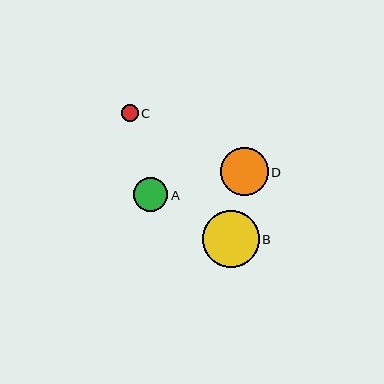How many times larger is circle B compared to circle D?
Circle B is approximately 1.2 times the size of circle D.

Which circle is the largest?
Circle B is the largest with a size of approximately 57 pixels.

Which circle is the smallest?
Circle C is the smallest with a size of approximately 17 pixels.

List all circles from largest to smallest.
From largest to smallest: B, D, A, C.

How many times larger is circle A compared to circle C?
Circle A is approximately 2.0 times the size of circle C.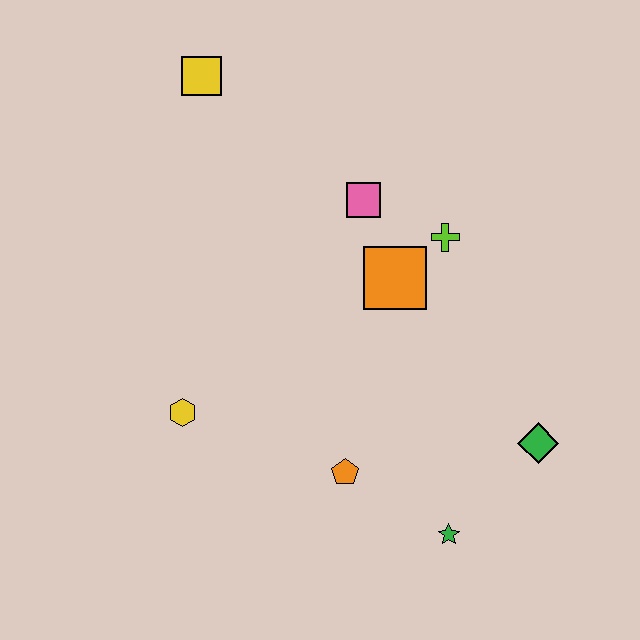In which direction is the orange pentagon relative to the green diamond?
The orange pentagon is to the left of the green diamond.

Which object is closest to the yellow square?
The pink square is closest to the yellow square.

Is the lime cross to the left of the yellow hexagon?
No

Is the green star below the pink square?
Yes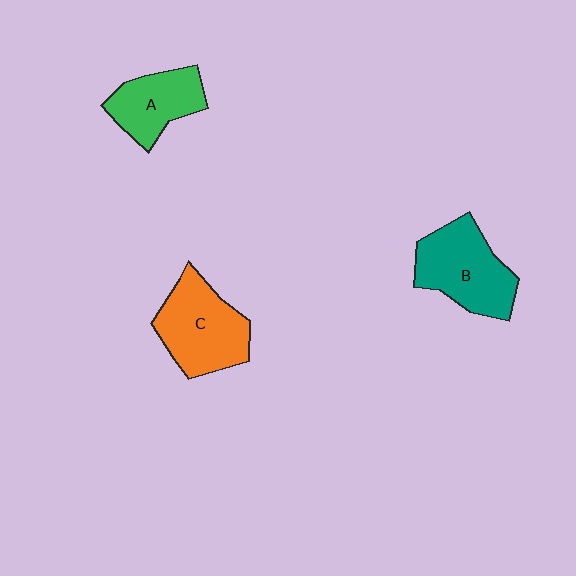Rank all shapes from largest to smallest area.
From largest to smallest: C (orange), B (teal), A (green).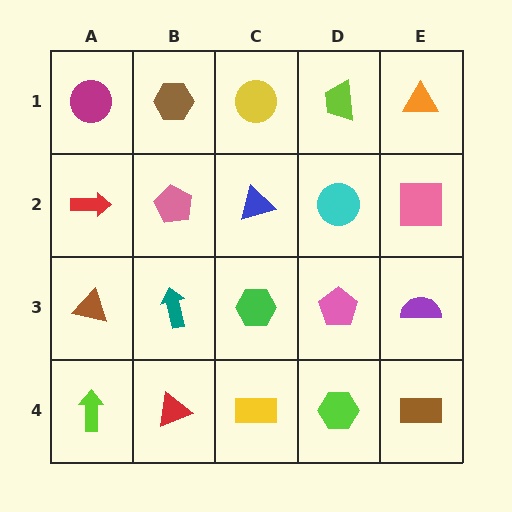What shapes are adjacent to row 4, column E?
A purple semicircle (row 3, column E), a lime hexagon (row 4, column D).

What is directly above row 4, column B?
A teal arrow.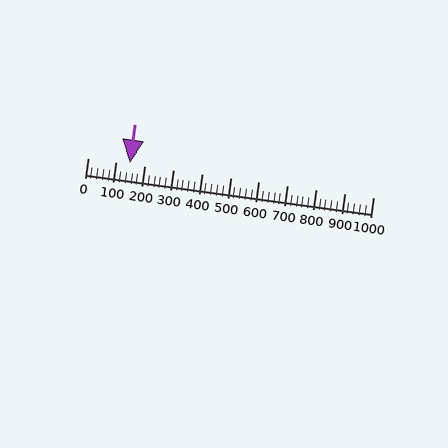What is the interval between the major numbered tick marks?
The major tick marks are spaced 100 units apart.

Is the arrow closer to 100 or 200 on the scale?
The arrow is closer to 100.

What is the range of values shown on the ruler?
The ruler shows values from 0 to 1000.